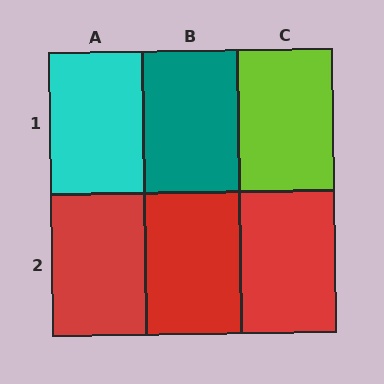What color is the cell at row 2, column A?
Red.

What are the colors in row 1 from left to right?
Cyan, teal, lime.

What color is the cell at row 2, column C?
Red.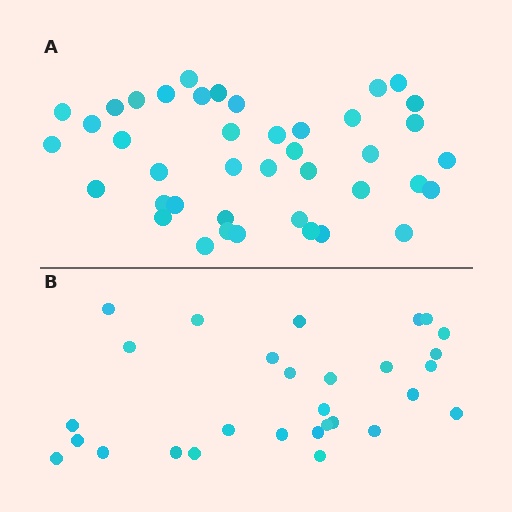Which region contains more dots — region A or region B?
Region A (the top region) has more dots.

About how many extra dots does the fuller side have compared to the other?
Region A has roughly 12 or so more dots than region B.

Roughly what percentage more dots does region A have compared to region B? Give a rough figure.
About 40% more.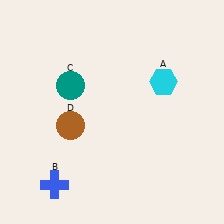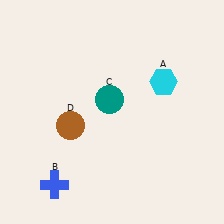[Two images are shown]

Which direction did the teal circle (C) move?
The teal circle (C) moved right.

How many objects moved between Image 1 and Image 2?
1 object moved between the two images.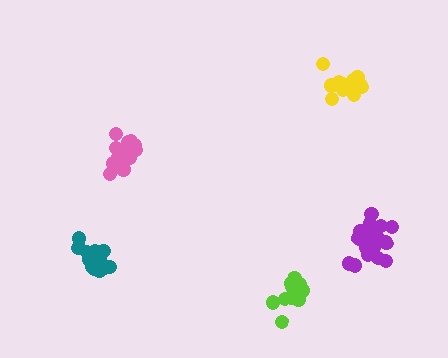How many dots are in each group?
Group 1: 13 dots, Group 2: 14 dots, Group 3: 13 dots, Group 4: 15 dots, Group 5: 18 dots (73 total).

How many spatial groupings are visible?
There are 5 spatial groupings.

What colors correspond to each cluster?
The clusters are colored: lime, teal, yellow, pink, purple.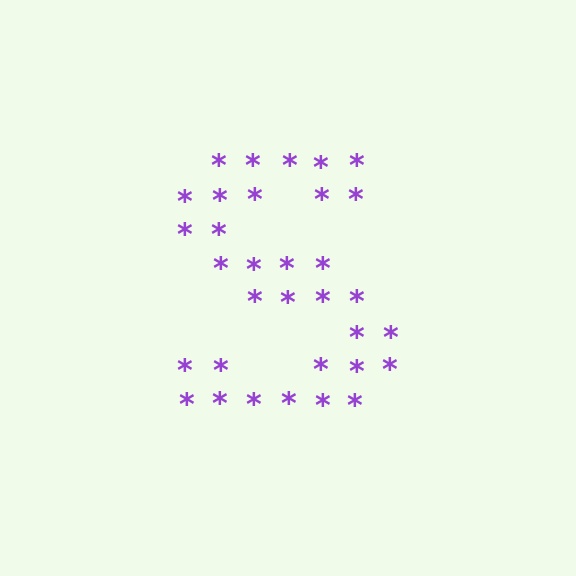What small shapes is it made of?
It is made of small asterisks.